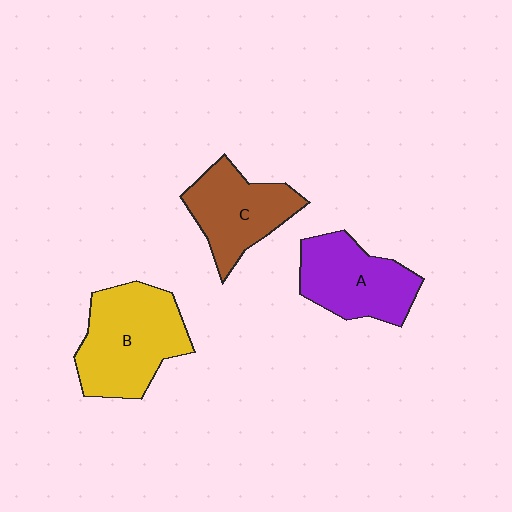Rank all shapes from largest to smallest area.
From largest to smallest: B (yellow), A (purple), C (brown).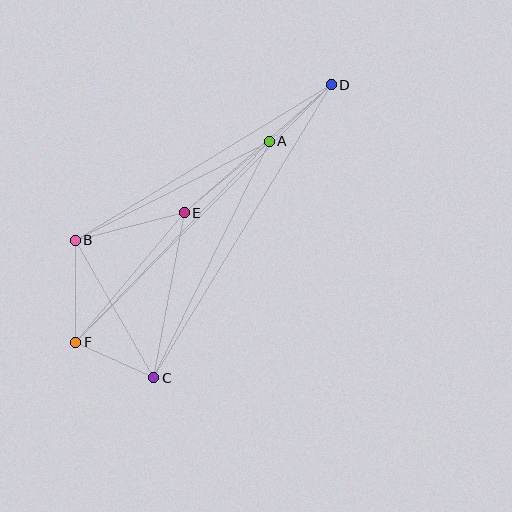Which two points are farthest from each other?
Points D and F are farthest from each other.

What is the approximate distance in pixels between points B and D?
The distance between B and D is approximately 299 pixels.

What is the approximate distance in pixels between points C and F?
The distance between C and F is approximately 86 pixels.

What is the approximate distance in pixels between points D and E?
The distance between D and E is approximately 195 pixels.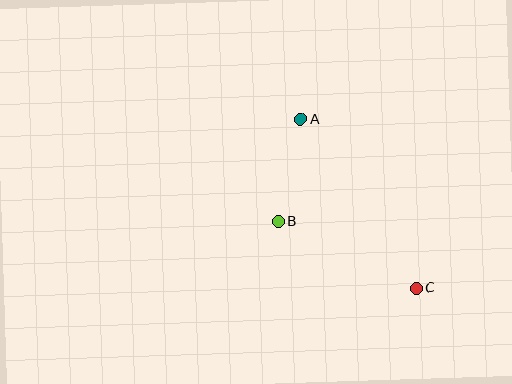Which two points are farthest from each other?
Points A and C are farthest from each other.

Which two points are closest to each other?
Points A and B are closest to each other.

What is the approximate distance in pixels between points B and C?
The distance between B and C is approximately 154 pixels.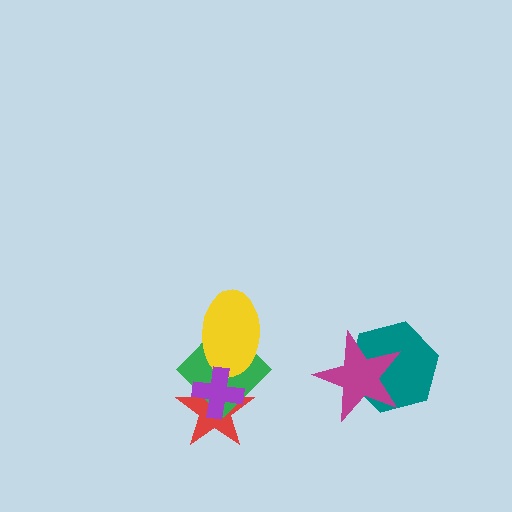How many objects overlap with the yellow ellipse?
2 objects overlap with the yellow ellipse.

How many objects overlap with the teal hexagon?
1 object overlaps with the teal hexagon.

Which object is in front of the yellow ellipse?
The purple cross is in front of the yellow ellipse.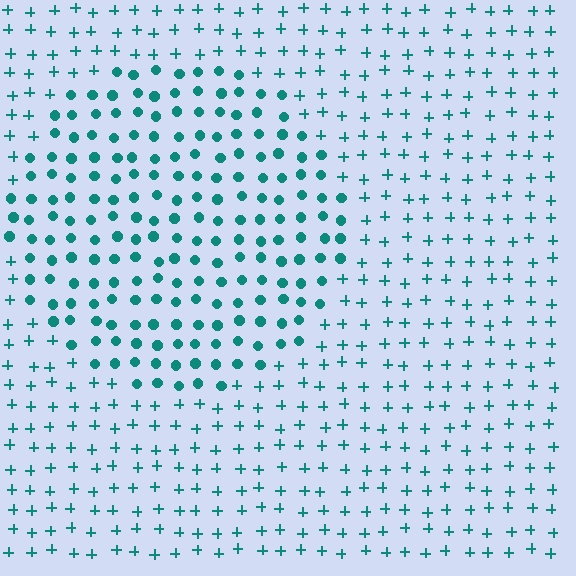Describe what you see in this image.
The image is filled with small teal elements arranged in a uniform grid. A circle-shaped region contains circles, while the surrounding area contains plus signs. The boundary is defined purely by the change in element shape.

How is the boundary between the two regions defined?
The boundary is defined by a change in element shape: circles inside vs. plus signs outside. All elements share the same color and spacing.